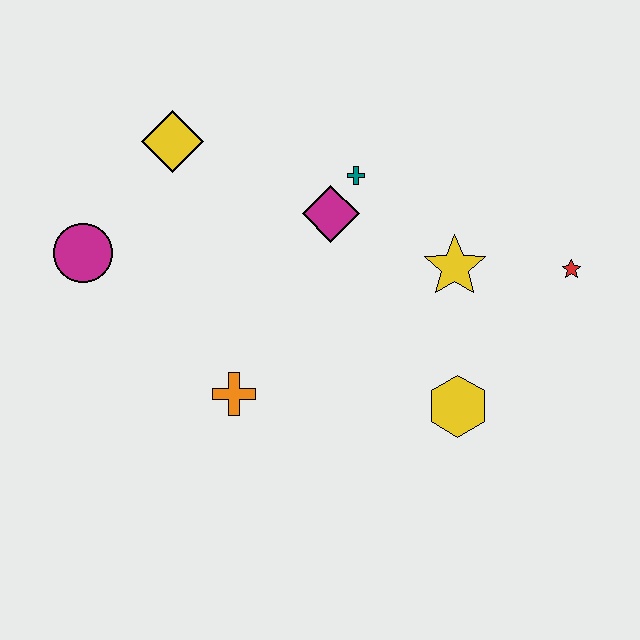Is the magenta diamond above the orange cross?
Yes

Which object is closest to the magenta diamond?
The teal cross is closest to the magenta diamond.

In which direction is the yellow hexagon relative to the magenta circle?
The yellow hexagon is to the right of the magenta circle.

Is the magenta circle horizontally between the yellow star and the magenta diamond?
No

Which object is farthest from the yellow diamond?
The red star is farthest from the yellow diamond.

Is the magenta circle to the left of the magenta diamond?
Yes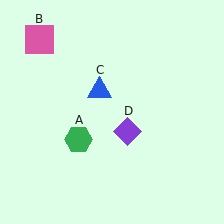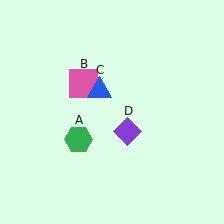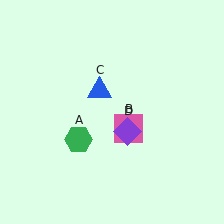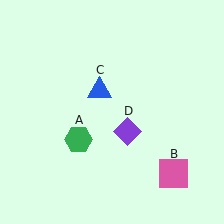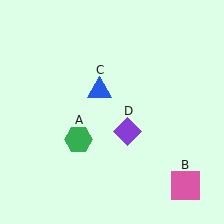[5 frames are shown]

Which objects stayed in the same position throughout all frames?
Green hexagon (object A) and blue triangle (object C) and purple diamond (object D) remained stationary.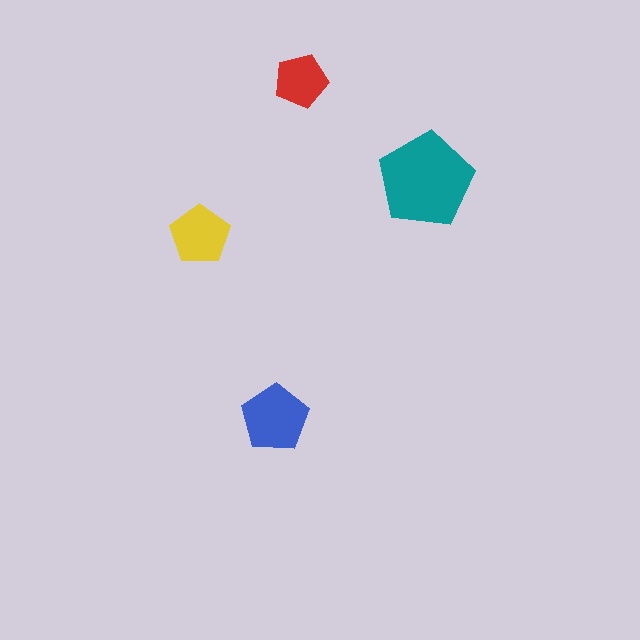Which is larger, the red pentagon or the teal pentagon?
The teal one.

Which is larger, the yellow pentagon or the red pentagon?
The yellow one.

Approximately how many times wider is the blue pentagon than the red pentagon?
About 1.5 times wider.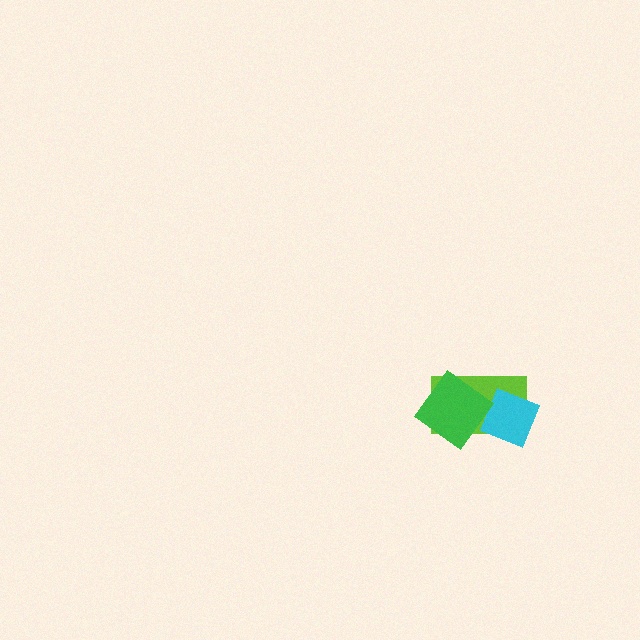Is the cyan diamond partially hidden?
Yes, it is partially covered by another shape.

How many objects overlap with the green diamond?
2 objects overlap with the green diamond.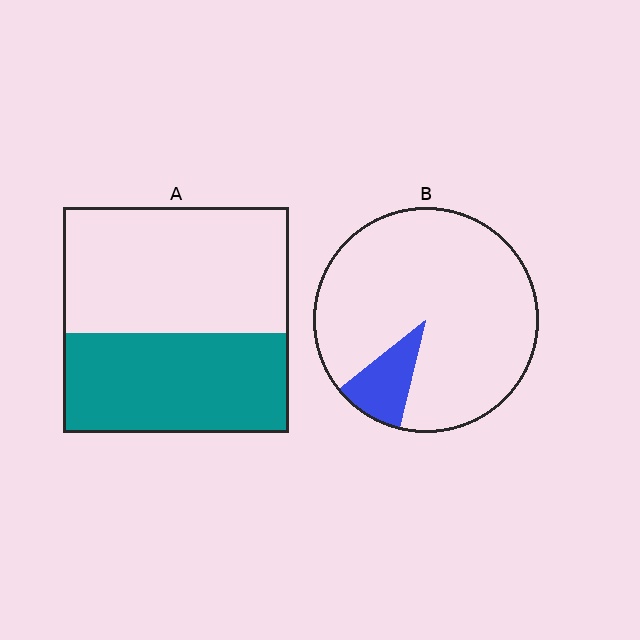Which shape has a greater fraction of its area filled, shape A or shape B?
Shape A.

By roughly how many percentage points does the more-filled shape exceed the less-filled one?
By roughly 35 percentage points (A over B).